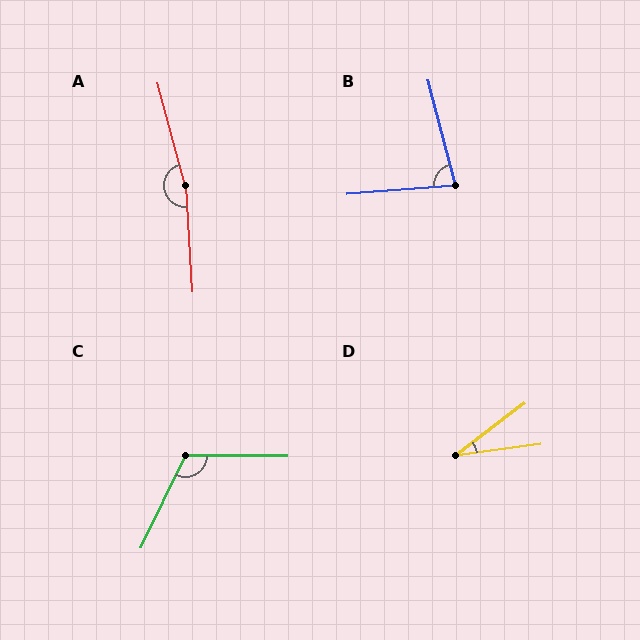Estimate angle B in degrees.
Approximately 80 degrees.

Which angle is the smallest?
D, at approximately 29 degrees.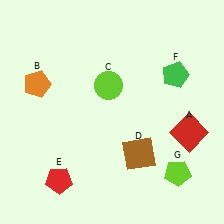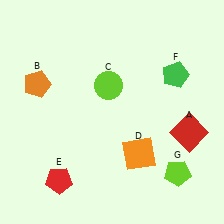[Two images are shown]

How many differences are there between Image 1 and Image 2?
There is 1 difference between the two images.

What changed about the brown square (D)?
In Image 1, D is brown. In Image 2, it changed to orange.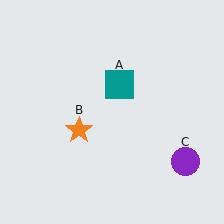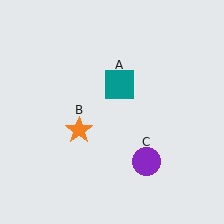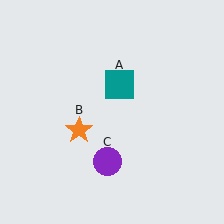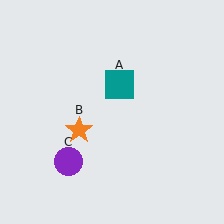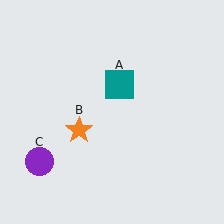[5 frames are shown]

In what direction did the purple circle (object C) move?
The purple circle (object C) moved left.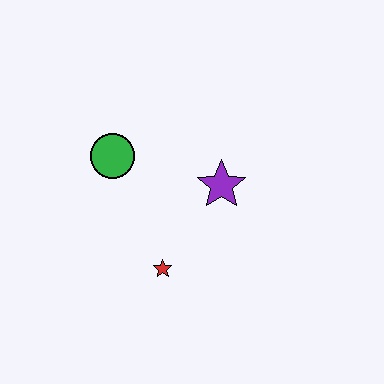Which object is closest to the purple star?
The red star is closest to the purple star.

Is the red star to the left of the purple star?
Yes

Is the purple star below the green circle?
Yes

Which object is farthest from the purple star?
The green circle is farthest from the purple star.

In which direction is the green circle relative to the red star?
The green circle is above the red star.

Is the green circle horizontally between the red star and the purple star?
No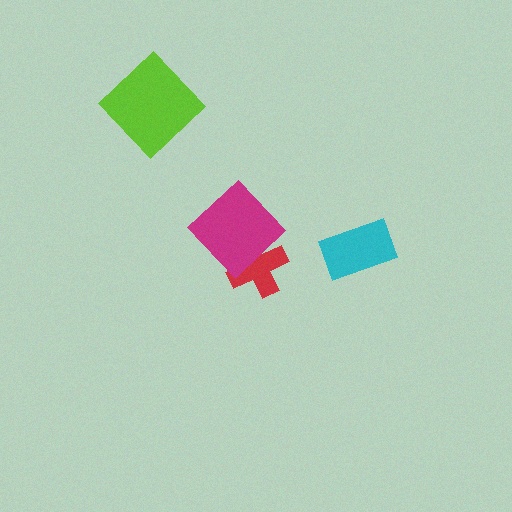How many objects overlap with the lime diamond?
0 objects overlap with the lime diamond.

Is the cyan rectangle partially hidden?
No, no other shape covers it.